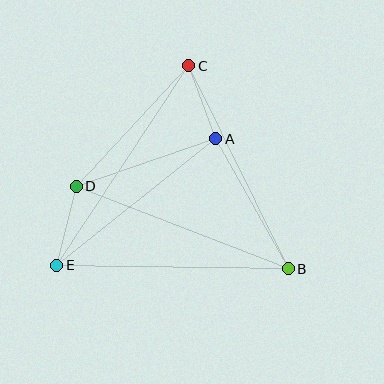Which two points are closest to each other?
Points A and C are closest to each other.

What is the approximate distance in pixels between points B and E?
The distance between B and E is approximately 232 pixels.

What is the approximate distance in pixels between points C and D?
The distance between C and D is approximately 165 pixels.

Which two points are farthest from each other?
Points C and E are farthest from each other.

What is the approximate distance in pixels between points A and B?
The distance between A and B is approximately 149 pixels.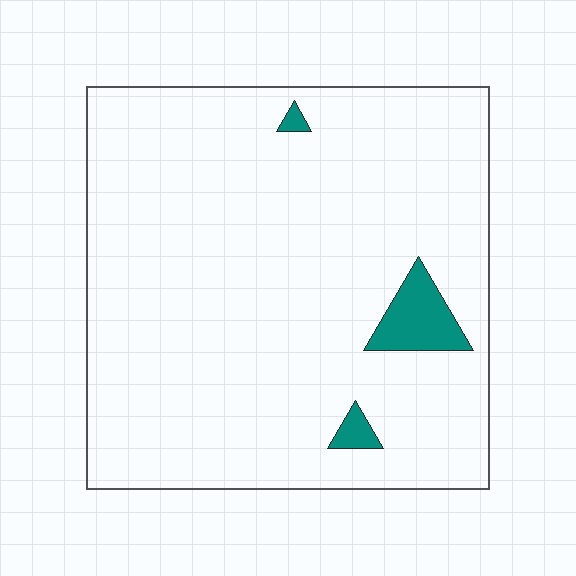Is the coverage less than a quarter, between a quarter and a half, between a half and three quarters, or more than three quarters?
Less than a quarter.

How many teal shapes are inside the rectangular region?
3.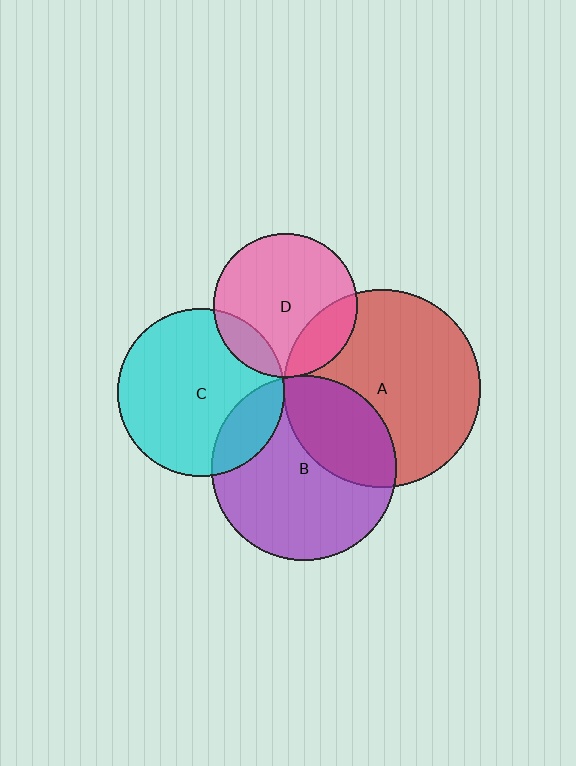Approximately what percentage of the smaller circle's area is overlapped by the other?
Approximately 20%.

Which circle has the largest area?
Circle A (red).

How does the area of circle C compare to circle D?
Approximately 1.4 times.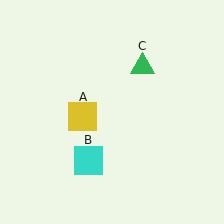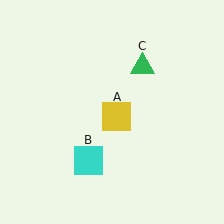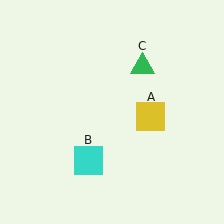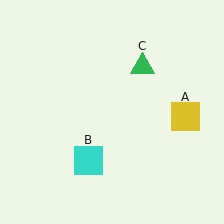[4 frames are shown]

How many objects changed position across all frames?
1 object changed position: yellow square (object A).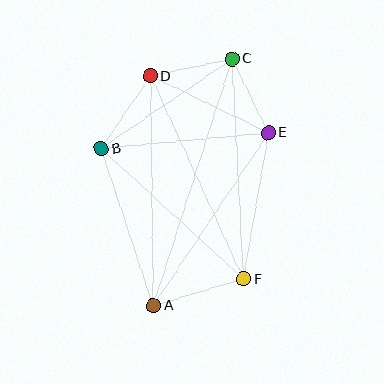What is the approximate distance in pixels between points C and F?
The distance between C and F is approximately 221 pixels.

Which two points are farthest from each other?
Points A and C are farthest from each other.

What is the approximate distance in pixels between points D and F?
The distance between D and F is approximately 224 pixels.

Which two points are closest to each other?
Points C and E are closest to each other.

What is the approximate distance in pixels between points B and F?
The distance between B and F is approximately 193 pixels.